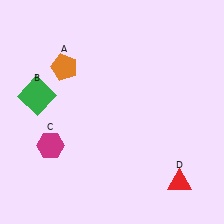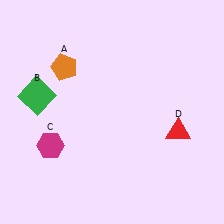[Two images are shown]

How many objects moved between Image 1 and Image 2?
1 object moved between the two images.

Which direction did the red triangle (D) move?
The red triangle (D) moved up.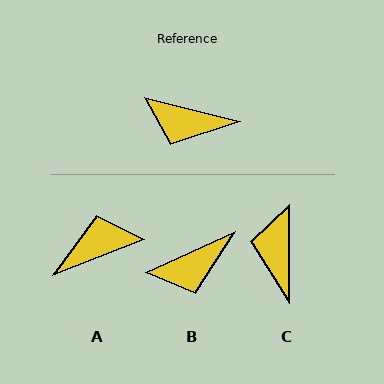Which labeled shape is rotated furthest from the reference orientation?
A, about 145 degrees away.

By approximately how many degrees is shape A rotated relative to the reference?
Approximately 145 degrees clockwise.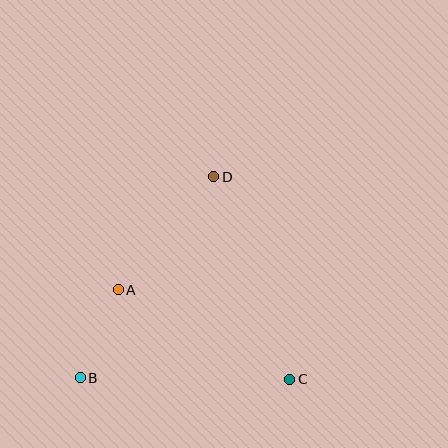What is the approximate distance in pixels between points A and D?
The distance between A and D is approximately 148 pixels.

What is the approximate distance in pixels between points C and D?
The distance between C and D is approximately 217 pixels.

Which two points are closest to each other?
Points A and B are closest to each other.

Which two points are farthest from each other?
Points B and D are farthest from each other.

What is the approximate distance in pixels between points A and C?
The distance between A and C is approximately 194 pixels.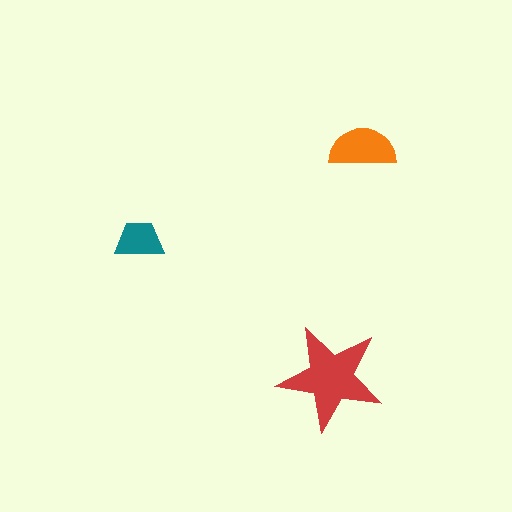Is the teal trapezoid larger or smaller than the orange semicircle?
Smaller.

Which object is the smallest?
The teal trapezoid.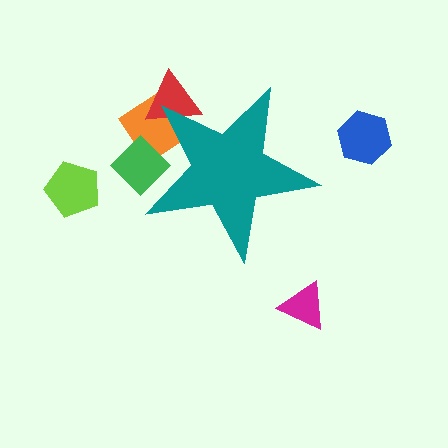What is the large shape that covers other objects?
A teal star.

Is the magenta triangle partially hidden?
No, the magenta triangle is fully visible.